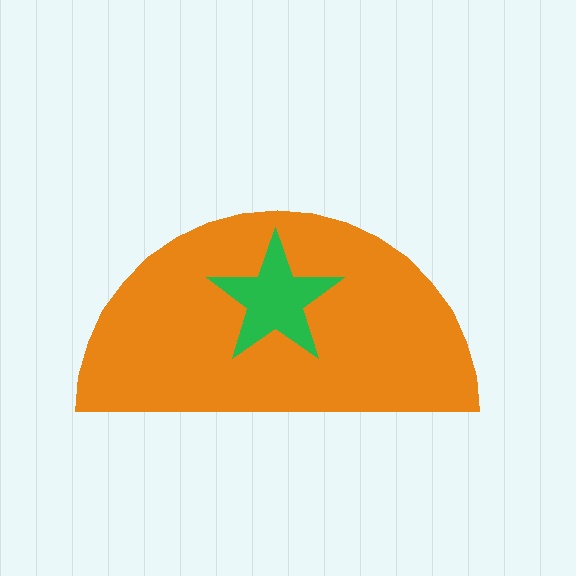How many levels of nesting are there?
2.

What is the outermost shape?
The orange semicircle.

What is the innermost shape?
The green star.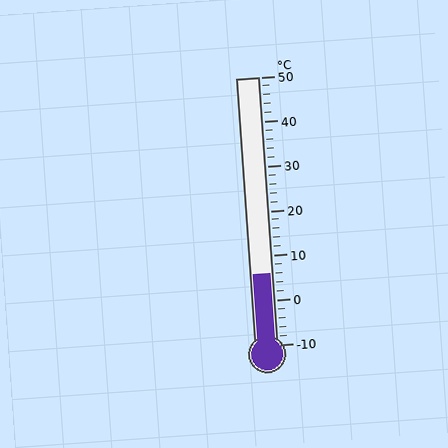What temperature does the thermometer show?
The thermometer shows approximately 6°C.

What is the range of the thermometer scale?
The thermometer scale ranges from -10°C to 50°C.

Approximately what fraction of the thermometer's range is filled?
The thermometer is filled to approximately 25% of its range.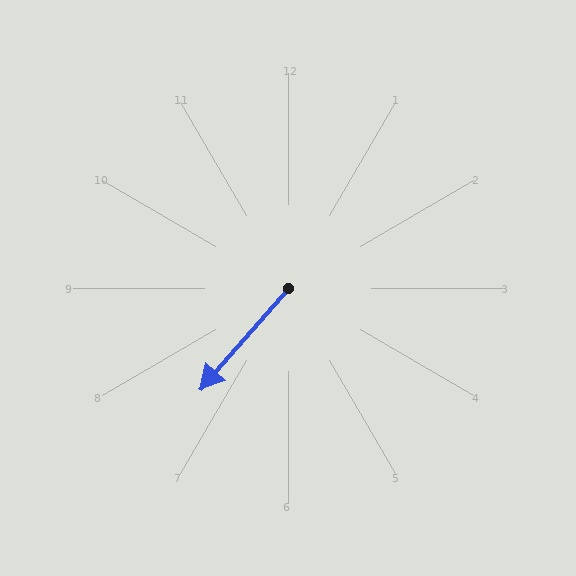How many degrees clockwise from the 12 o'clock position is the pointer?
Approximately 221 degrees.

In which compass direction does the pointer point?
Southwest.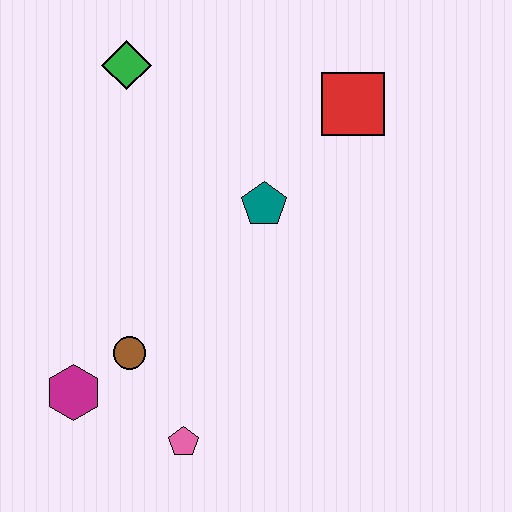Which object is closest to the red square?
The teal pentagon is closest to the red square.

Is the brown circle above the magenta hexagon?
Yes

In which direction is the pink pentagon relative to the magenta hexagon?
The pink pentagon is to the right of the magenta hexagon.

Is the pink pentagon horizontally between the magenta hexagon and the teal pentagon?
Yes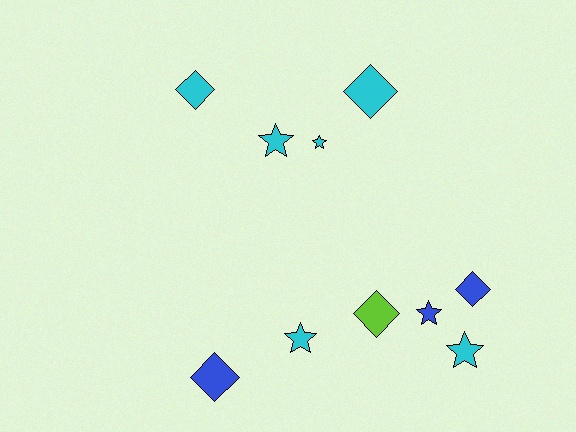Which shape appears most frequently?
Diamond, with 5 objects.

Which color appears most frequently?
Cyan, with 6 objects.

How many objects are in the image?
There are 10 objects.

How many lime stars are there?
There are no lime stars.